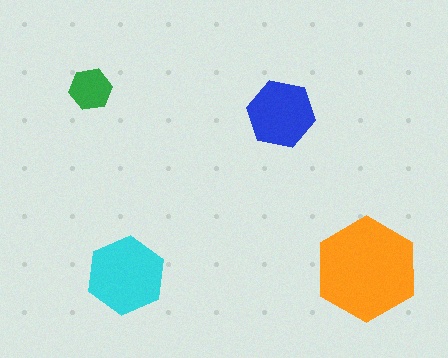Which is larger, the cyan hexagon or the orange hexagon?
The orange one.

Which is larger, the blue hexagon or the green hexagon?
The blue one.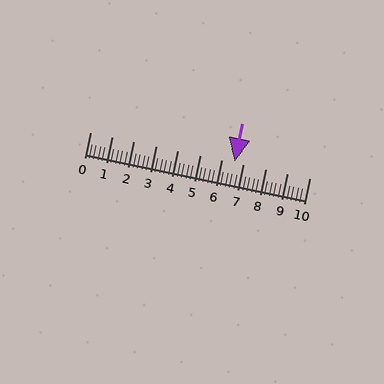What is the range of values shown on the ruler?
The ruler shows values from 0 to 10.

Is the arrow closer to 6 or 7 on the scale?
The arrow is closer to 7.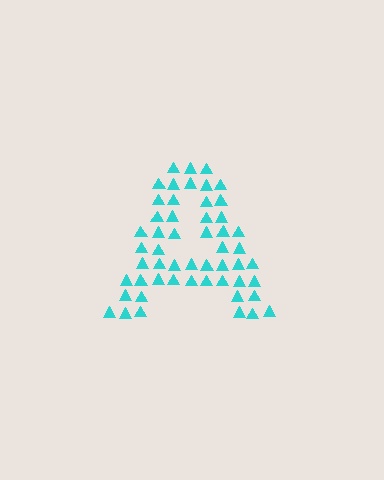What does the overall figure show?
The overall figure shows the letter A.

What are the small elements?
The small elements are triangles.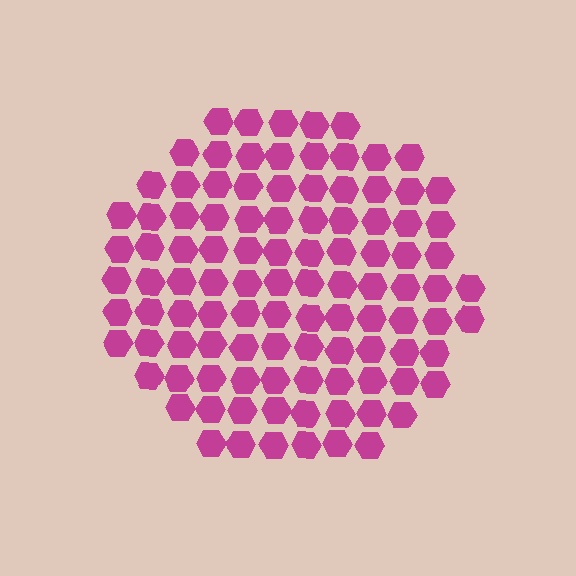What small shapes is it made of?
It is made of small hexagons.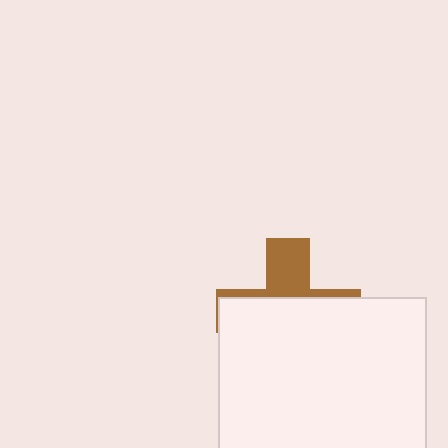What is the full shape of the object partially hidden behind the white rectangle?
The partially hidden object is a brown cross.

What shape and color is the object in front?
The object in front is a white rectangle.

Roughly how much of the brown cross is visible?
A small part of it is visible (roughly 32%).